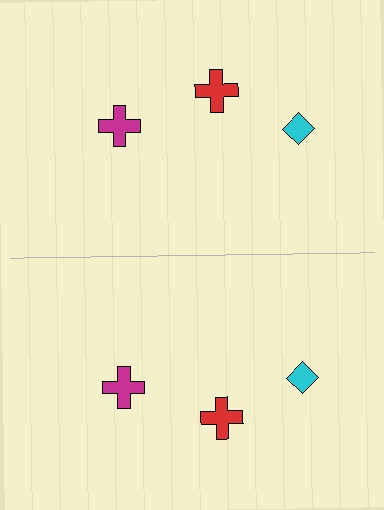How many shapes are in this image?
There are 6 shapes in this image.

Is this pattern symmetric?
Yes, this pattern has bilateral (reflection) symmetry.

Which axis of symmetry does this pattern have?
The pattern has a horizontal axis of symmetry running through the center of the image.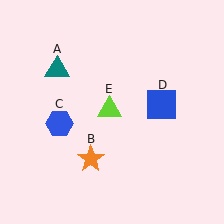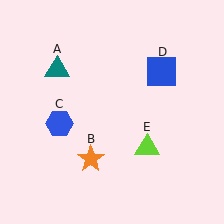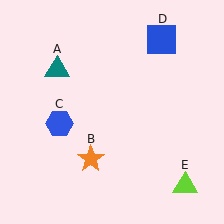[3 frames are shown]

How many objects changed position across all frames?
2 objects changed position: blue square (object D), lime triangle (object E).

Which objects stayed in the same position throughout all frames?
Teal triangle (object A) and orange star (object B) and blue hexagon (object C) remained stationary.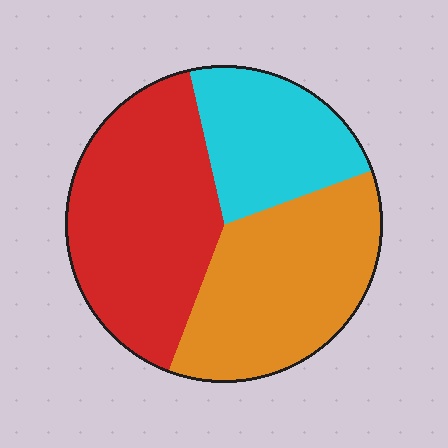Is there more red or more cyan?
Red.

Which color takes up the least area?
Cyan, at roughly 25%.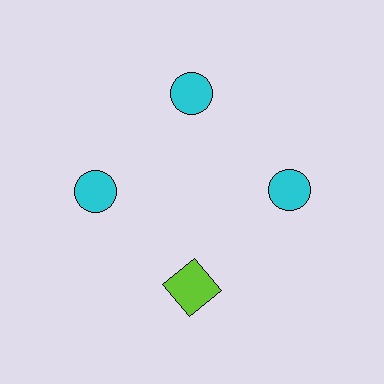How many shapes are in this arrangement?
There are 4 shapes arranged in a ring pattern.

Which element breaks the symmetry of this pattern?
The lime square at roughly the 6 o'clock position breaks the symmetry. All other shapes are cyan circles.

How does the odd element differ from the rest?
It differs in both color (lime instead of cyan) and shape (square instead of circle).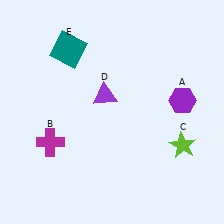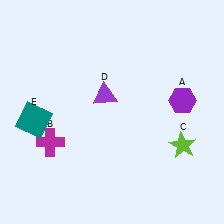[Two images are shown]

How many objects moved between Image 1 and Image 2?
1 object moved between the two images.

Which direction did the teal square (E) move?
The teal square (E) moved down.